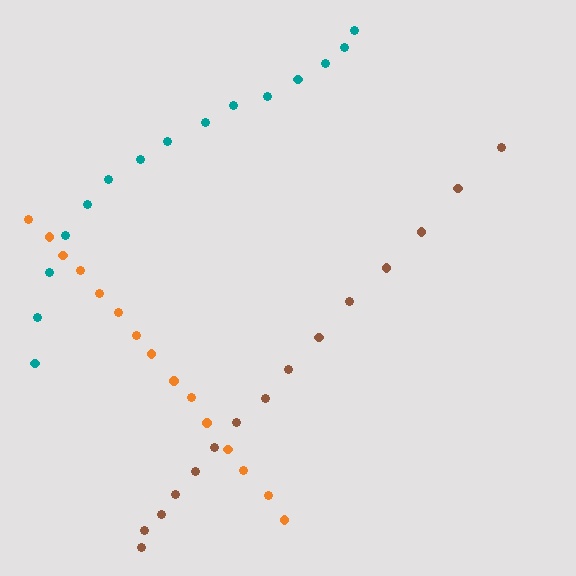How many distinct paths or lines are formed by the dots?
There are 3 distinct paths.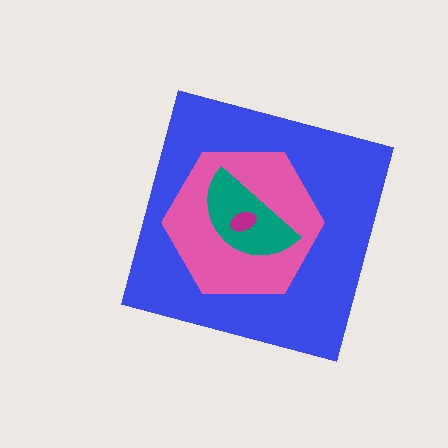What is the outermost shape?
The blue square.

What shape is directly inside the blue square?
The pink hexagon.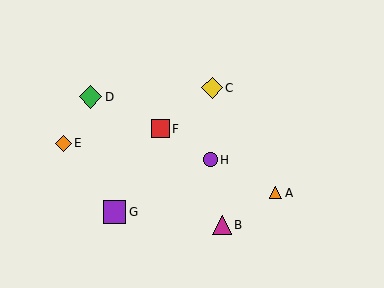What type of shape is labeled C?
Shape C is a yellow diamond.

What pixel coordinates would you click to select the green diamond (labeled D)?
Click at (91, 97) to select the green diamond D.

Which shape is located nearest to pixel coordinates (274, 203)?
The orange triangle (labeled A) at (276, 193) is nearest to that location.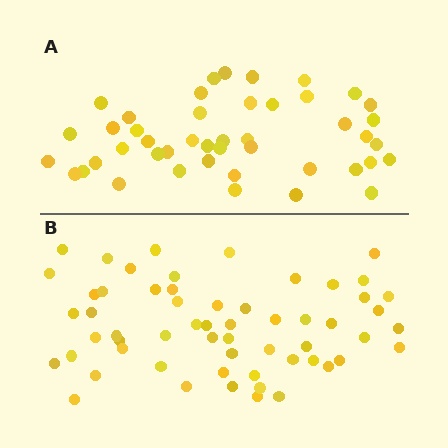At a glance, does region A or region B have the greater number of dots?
Region B (the bottom region) has more dots.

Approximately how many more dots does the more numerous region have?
Region B has approximately 15 more dots than region A.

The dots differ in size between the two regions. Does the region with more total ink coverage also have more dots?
No. Region A has more total ink coverage because its dots are larger, but region B actually contains more individual dots. Total area can be misleading — the number of items is what matters here.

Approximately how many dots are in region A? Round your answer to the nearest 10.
About 40 dots. (The exact count is 45, which rounds to 40.)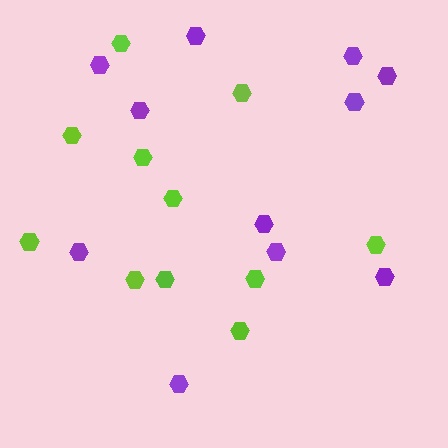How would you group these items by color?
There are 2 groups: one group of lime hexagons (11) and one group of purple hexagons (11).